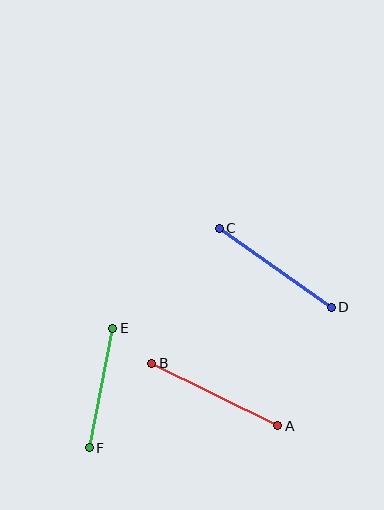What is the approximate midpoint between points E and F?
The midpoint is at approximately (101, 388) pixels.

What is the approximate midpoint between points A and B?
The midpoint is at approximately (215, 395) pixels.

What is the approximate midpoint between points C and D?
The midpoint is at approximately (275, 268) pixels.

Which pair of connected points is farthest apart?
Points A and B are farthest apart.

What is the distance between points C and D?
The distance is approximately 137 pixels.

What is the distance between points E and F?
The distance is approximately 122 pixels.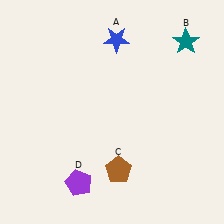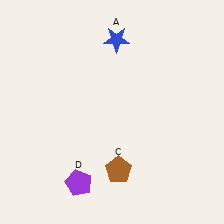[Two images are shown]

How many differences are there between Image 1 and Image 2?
There is 1 difference between the two images.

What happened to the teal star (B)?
The teal star (B) was removed in Image 2. It was in the top-right area of Image 1.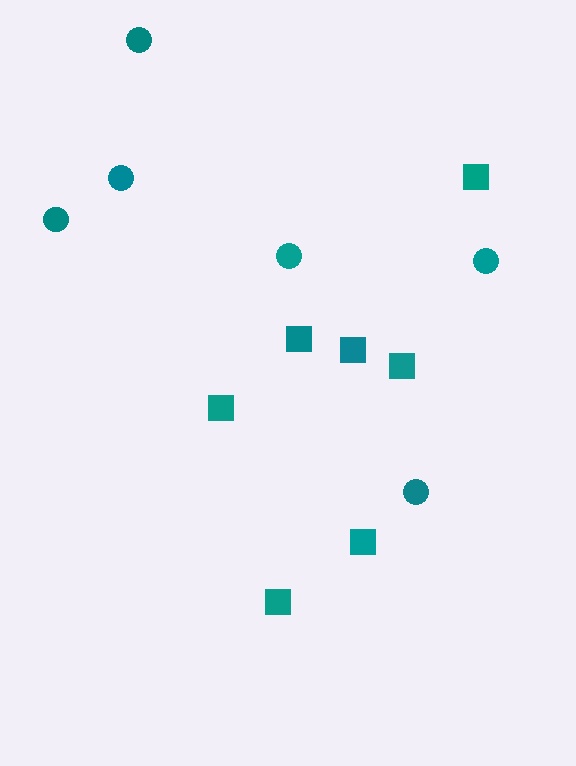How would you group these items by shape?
There are 2 groups: one group of squares (7) and one group of circles (6).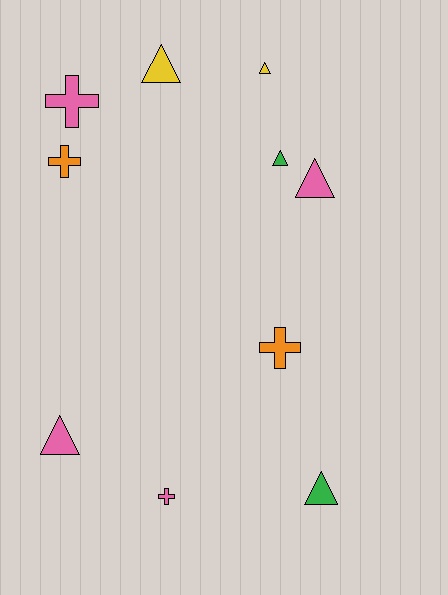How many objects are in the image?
There are 10 objects.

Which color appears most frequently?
Pink, with 4 objects.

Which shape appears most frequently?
Triangle, with 6 objects.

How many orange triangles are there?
There are no orange triangles.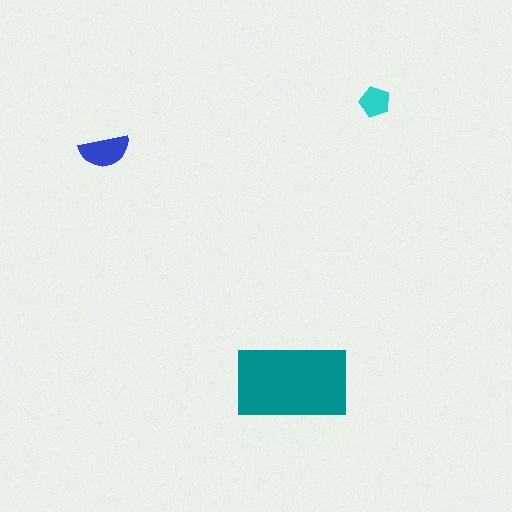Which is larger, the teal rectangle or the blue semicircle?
The teal rectangle.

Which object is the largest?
The teal rectangle.